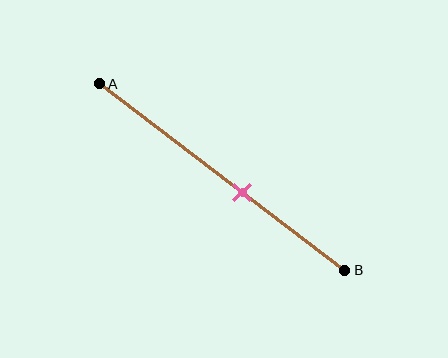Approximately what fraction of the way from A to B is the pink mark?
The pink mark is approximately 60% of the way from A to B.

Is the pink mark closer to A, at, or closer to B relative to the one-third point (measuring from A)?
The pink mark is closer to point B than the one-third point of segment AB.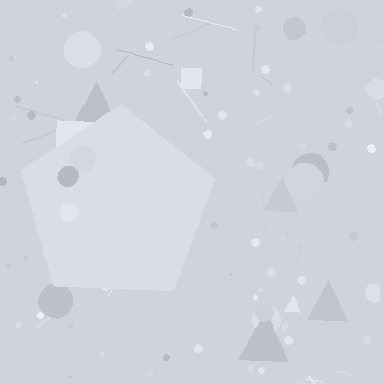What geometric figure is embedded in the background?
A pentagon is embedded in the background.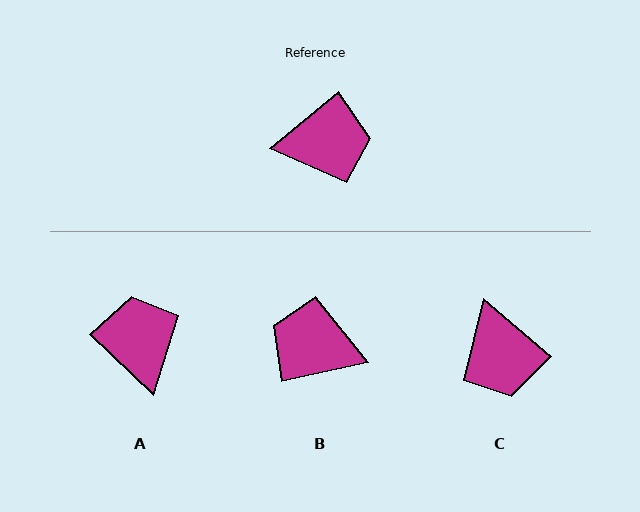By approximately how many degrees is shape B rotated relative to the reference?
Approximately 153 degrees counter-clockwise.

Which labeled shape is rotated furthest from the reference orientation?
B, about 153 degrees away.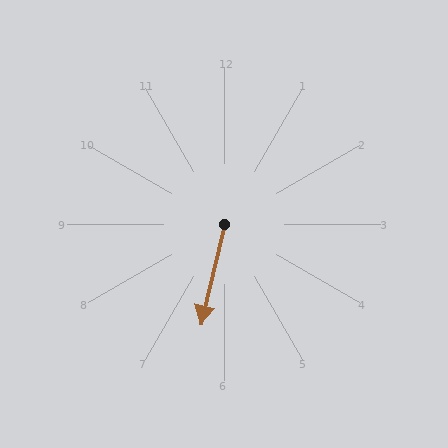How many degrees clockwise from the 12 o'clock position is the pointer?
Approximately 193 degrees.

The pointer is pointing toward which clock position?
Roughly 6 o'clock.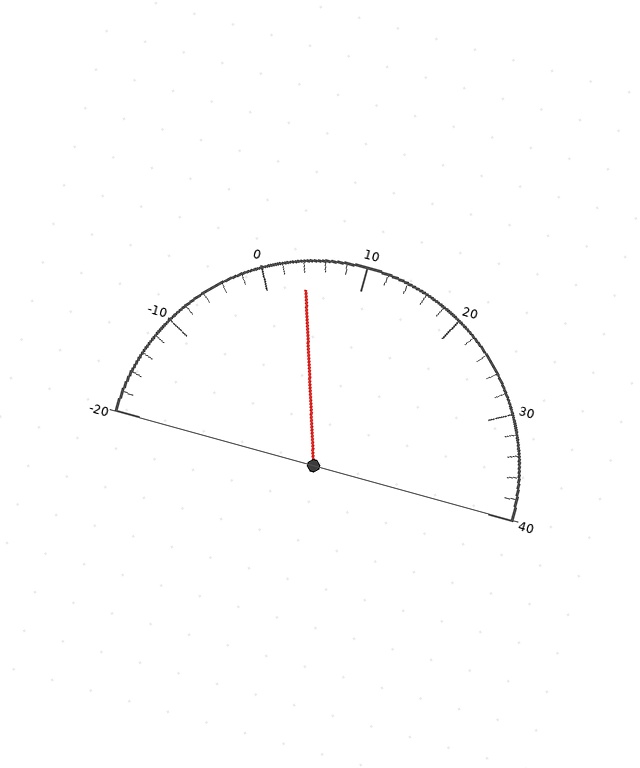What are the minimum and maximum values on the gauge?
The gauge ranges from -20 to 40.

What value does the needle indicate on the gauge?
The needle indicates approximately 4.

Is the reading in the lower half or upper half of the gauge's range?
The reading is in the lower half of the range (-20 to 40).